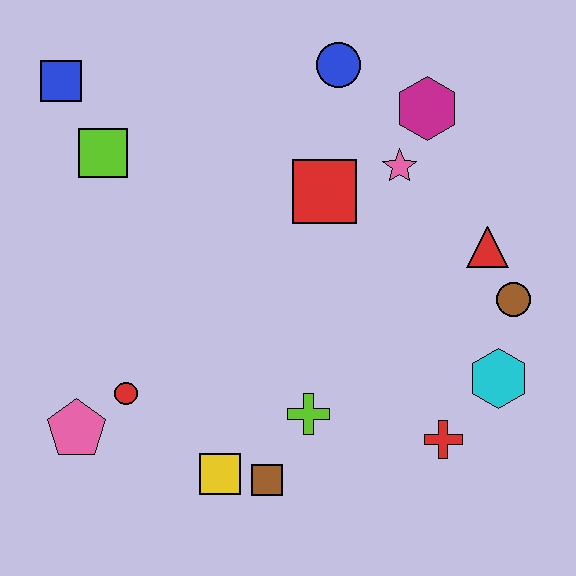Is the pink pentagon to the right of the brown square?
No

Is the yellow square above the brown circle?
No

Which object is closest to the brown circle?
The red triangle is closest to the brown circle.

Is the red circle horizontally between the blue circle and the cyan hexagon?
No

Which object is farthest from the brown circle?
The blue square is farthest from the brown circle.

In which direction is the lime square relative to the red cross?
The lime square is to the left of the red cross.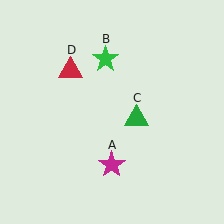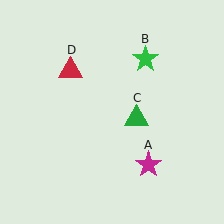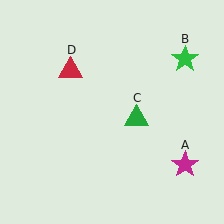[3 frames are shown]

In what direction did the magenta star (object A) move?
The magenta star (object A) moved right.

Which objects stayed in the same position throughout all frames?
Green triangle (object C) and red triangle (object D) remained stationary.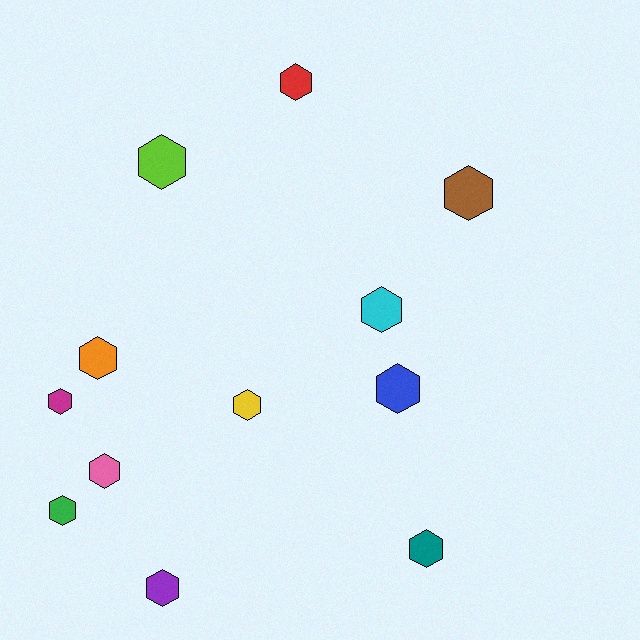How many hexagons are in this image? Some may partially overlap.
There are 12 hexagons.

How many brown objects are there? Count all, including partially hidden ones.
There is 1 brown object.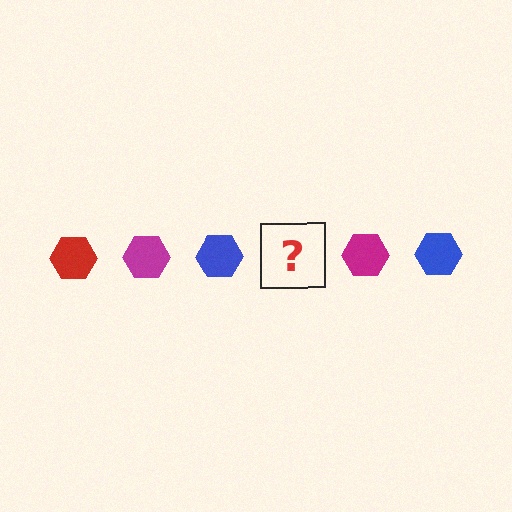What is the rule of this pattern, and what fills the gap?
The rule is that the pattern cycles through red, magenta, blue hexagons. The gap should be filled with a red hexagon.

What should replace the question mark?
The question mark should be replaced with a red hexagon.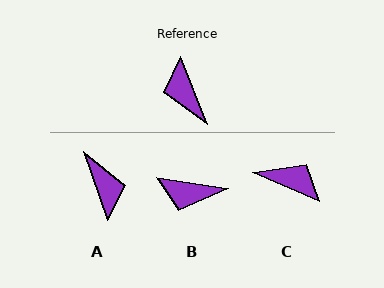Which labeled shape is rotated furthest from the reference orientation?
A, about 178 degrees away.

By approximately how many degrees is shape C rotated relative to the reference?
Approximately 135 degrees clockwise.